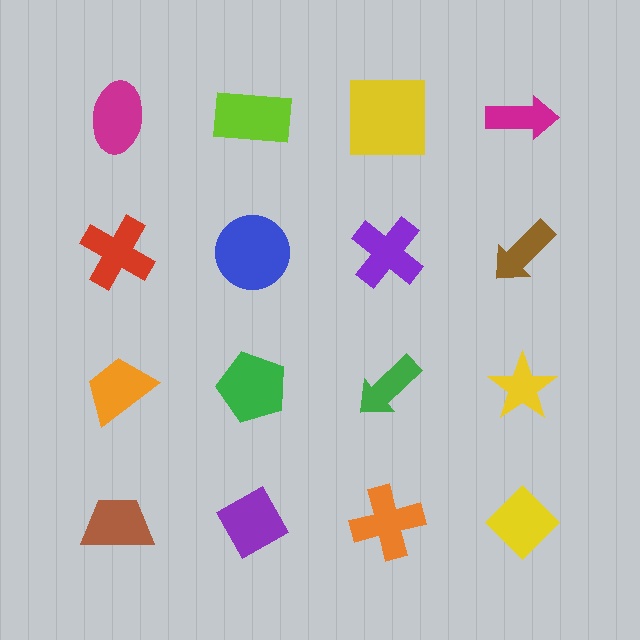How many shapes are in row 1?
4 shapes.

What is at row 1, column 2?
A lime rectangle.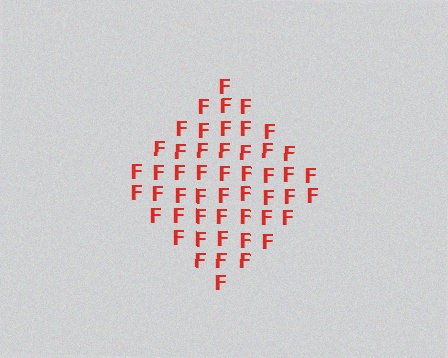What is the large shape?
The large shape is a diamond.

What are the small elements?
The small elements are letter F's.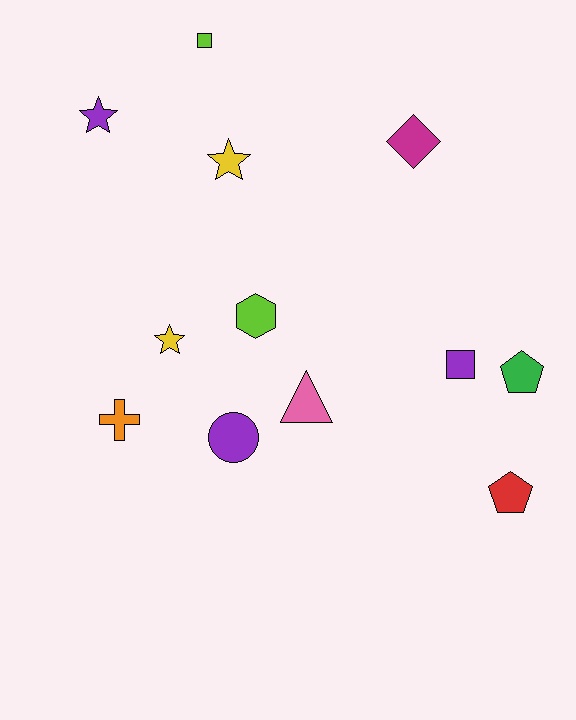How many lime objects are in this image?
There are 2 lime objects.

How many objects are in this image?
There are 12 objects.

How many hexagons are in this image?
There is 1 hexagon.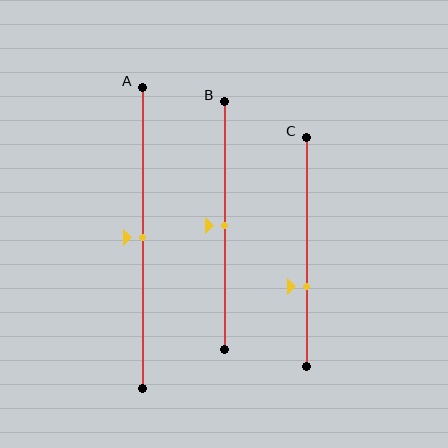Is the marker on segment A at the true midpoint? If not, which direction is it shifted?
Yes, the marker on segment A is at the true midpoint.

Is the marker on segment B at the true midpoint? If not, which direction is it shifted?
Yes, the marker on segment B is at the true midpoint.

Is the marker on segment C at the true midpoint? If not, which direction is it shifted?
No, the marker on segment C is shifted downward by about 15% of the segment length.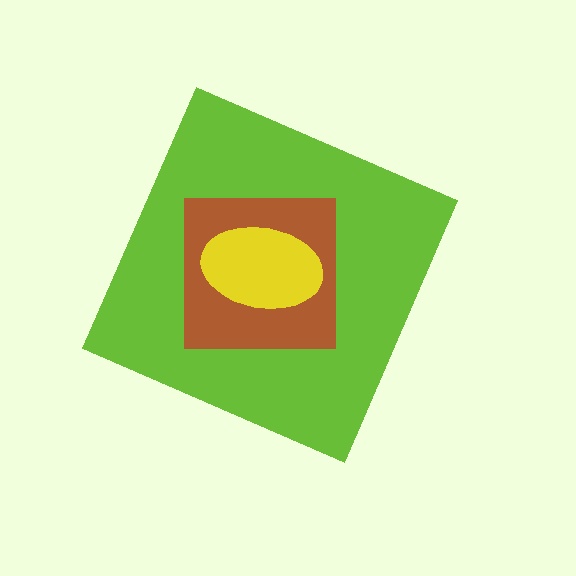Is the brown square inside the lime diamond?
Yes.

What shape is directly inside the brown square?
The yellow ellipse.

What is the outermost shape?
The lime diamond.